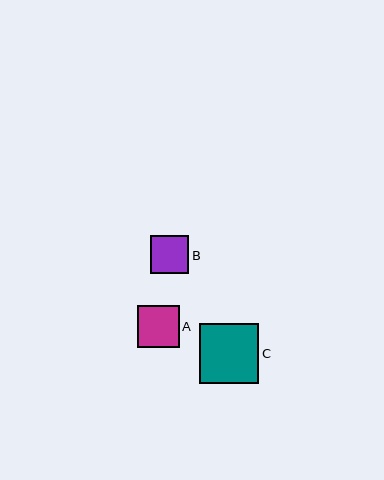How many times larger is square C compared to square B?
Square C is approximately 1.6 times the size of square B.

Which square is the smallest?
Square B is the smallest with a size of approximately 38 pixels.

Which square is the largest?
Square C is the largest with a size of approximately 59 pixels.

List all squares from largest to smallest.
From largest to smallest: C, A, B.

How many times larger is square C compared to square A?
Square C is approximately 1.4 times the size of square A.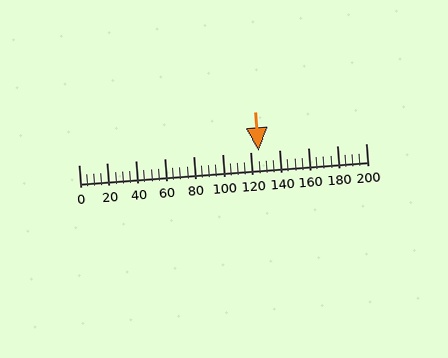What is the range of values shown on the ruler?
The ruler shows values from 0 to 200.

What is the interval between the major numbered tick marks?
The major tick marks are spaced 20 units apart.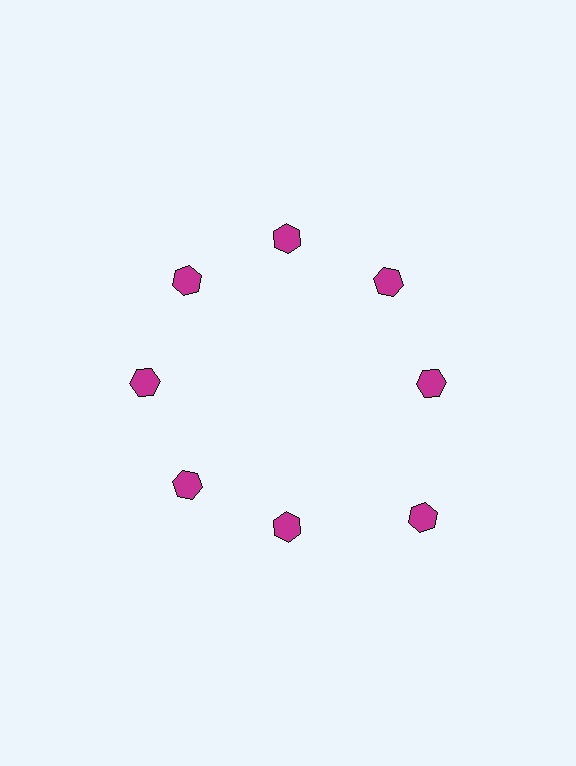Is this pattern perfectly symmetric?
No. The 8 magenta hexagons are arranged in a ring, but one element near the 4 o'clock position is pushed outward from the center, breaking the 8-fold rotational symmetry.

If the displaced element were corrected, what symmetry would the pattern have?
It would have 8-fold rotational symmetry — the pattern would map onto itself every 45 degrees.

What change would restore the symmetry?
The symmetry would be restored by moving it inward, back onto the ring so that all 8 hexagons sit at equal angles and equal distance from the center.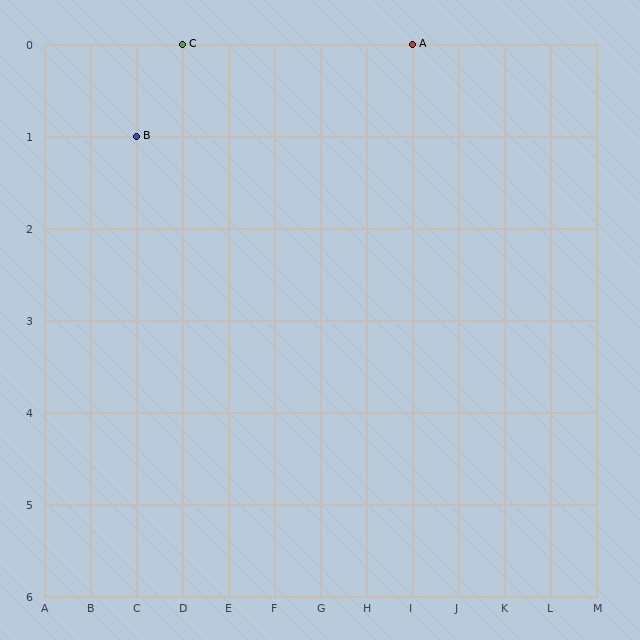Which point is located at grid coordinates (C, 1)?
Point B is at (C, 1).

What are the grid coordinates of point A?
Point A is at grid coordinates (I, 0).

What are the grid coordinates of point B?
Point B is at grid coordinates (C, 1).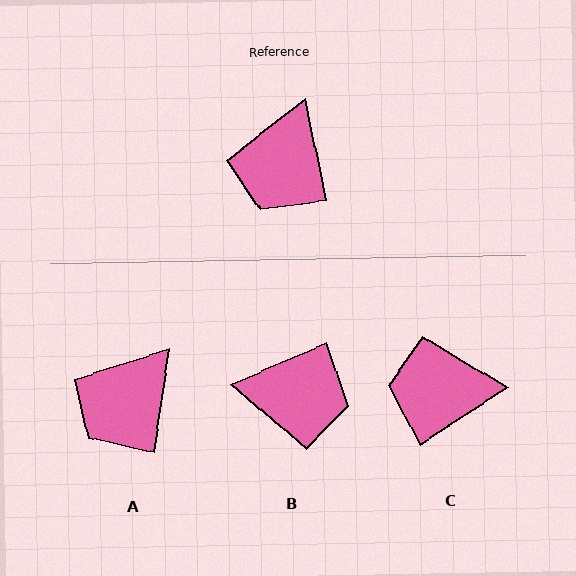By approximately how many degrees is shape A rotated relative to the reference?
Approximately 21 degrees clockwise.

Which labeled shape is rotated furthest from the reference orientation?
B, about 101 degrees away.